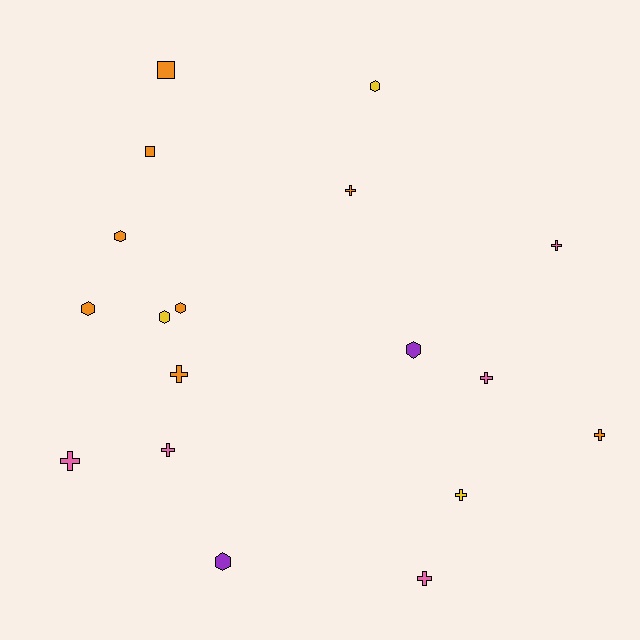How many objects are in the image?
There are 18 objects.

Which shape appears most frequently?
Cross, with 9 objects.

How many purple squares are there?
There are no purple squares.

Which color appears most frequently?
Orange, with 8 objects.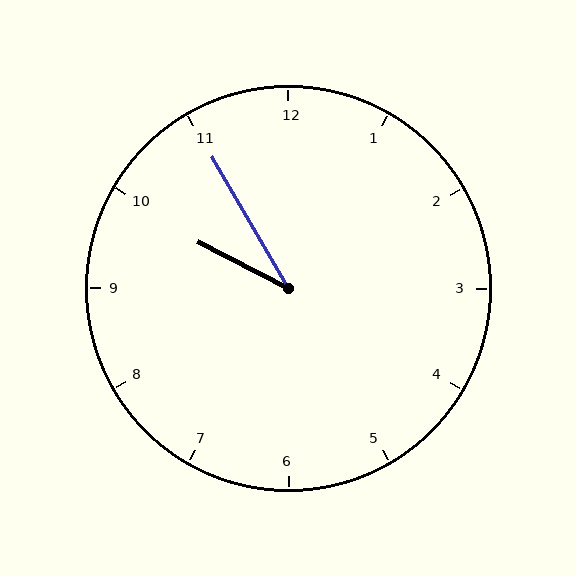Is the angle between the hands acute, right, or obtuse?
It is acute.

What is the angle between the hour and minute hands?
Approximately 32 degrees.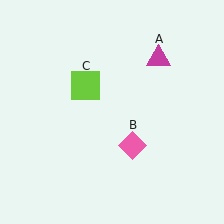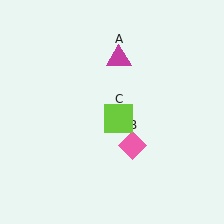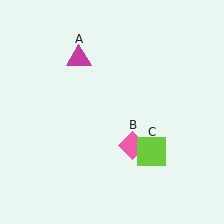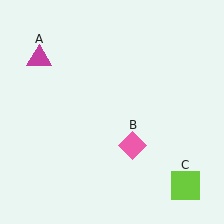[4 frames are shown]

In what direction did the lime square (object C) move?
The lime square (object C) moved down and to the right.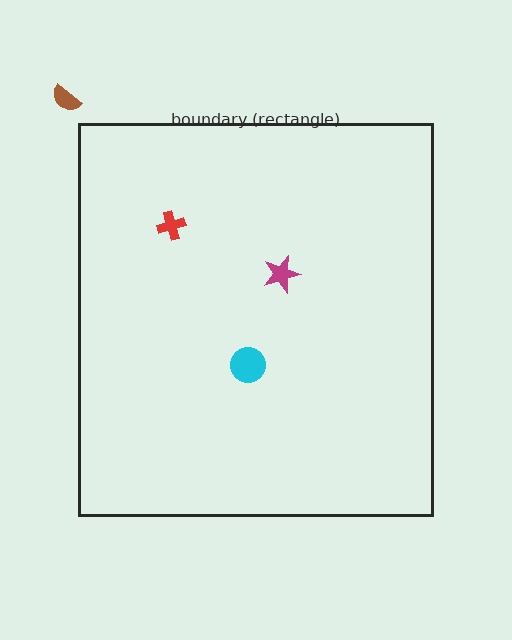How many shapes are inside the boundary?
3 inside, 1 outside.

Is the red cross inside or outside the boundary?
Inside.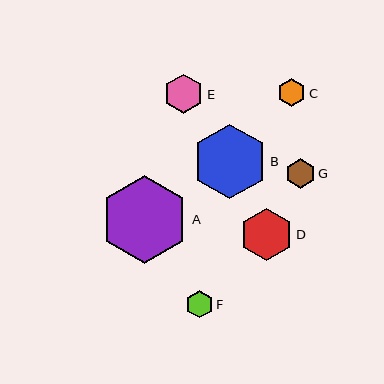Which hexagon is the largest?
Hexagon A is the largest with a size of approximately 88 pixels.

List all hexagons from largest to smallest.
From largest to smallest: A, B, D, E, G, C, F.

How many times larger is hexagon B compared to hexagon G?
Hexagon B is approximately 2.6 times the size of hexagon G.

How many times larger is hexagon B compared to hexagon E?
Hexagon B is approximately 1.9 times the size of hexagon E.